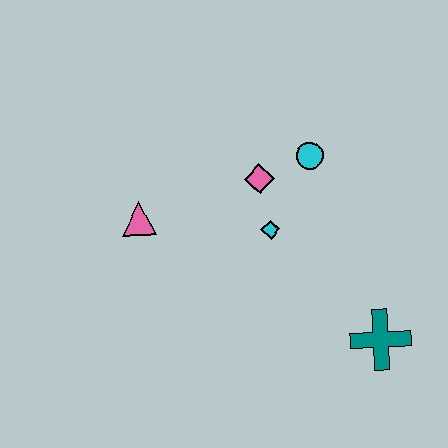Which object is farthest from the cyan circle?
The teal cross is farthest from the cyan circle.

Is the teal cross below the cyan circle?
Yes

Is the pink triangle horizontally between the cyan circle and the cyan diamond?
No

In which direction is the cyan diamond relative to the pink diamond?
The cyan diamond is below the pink diamond.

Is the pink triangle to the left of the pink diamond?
Yes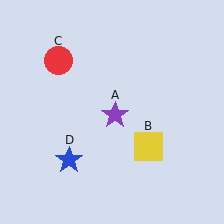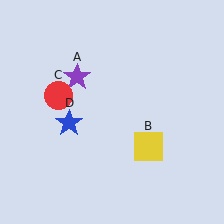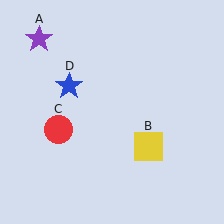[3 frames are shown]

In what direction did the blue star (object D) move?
The blue star (object D) moved up.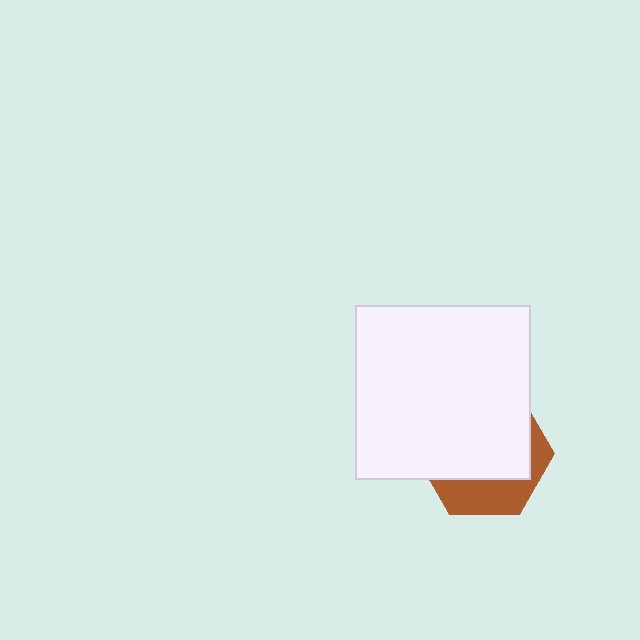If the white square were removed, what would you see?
You would see the complete brown hexagon.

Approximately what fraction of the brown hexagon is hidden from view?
Roughly 68% of the brown hexagon is hidden behind the white square.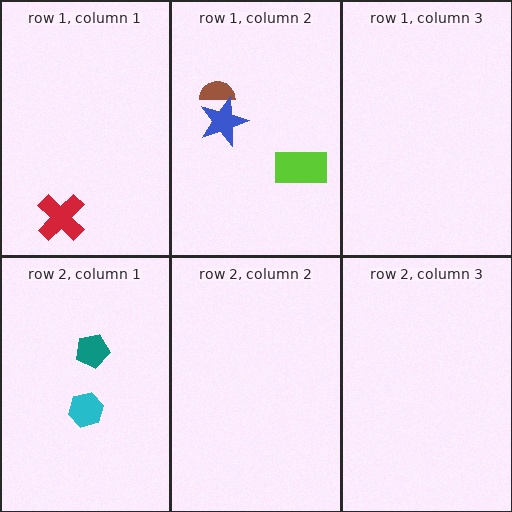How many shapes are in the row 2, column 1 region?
2.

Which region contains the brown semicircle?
The row 1, column 2 region.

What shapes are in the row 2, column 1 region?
The cyan hexagon, the teal pentagon.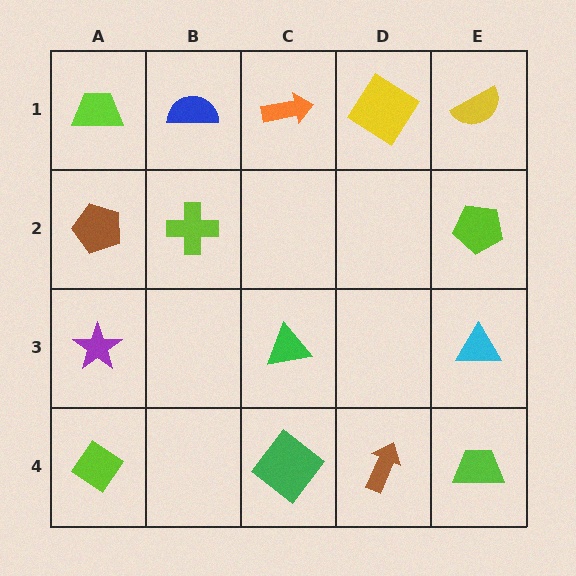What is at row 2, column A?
A brown pentagon.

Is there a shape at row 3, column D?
No, that cell is empty.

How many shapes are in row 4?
4 shapes.